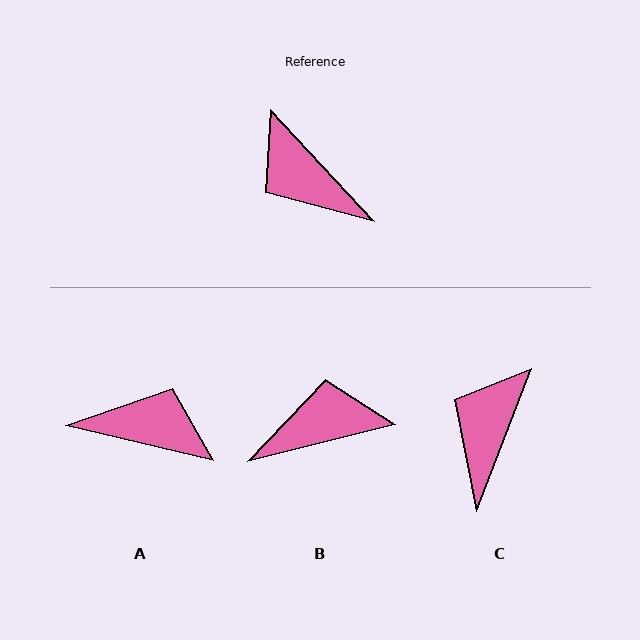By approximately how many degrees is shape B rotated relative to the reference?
Approximately 119 degrees clockwise.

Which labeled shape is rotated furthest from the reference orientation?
A, about 146 degrees away.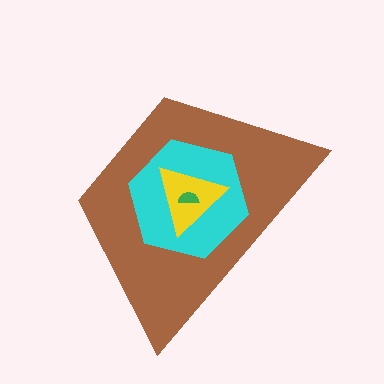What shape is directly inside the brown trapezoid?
The cyan hexagon.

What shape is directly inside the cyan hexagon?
The yellow triangle.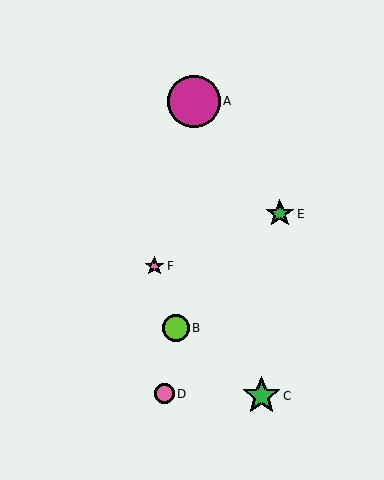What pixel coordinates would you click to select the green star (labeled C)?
Click at (261, 396) to select the green star C.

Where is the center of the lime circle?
The center of the lime circle is at (176, 328).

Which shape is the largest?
The magenta circle (labeled A) is the largest.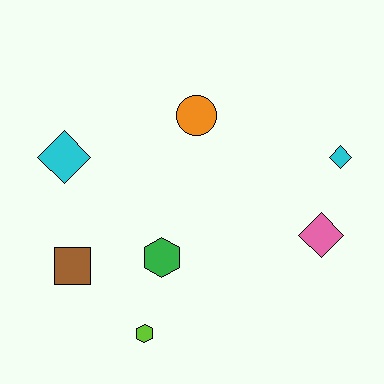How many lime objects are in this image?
There is 1 lime object.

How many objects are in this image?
There are 7 objects.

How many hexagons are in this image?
There are 2 hexagons.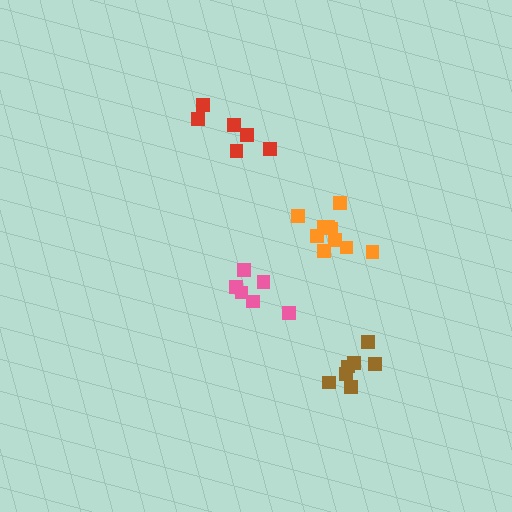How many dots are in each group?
Group 1: 6 dots, Group 2: 10 dots, Group 3: 7 dots, Group 4: 6 dots (29 total).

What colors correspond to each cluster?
The clusters are colored: pink, orange, brown, red.